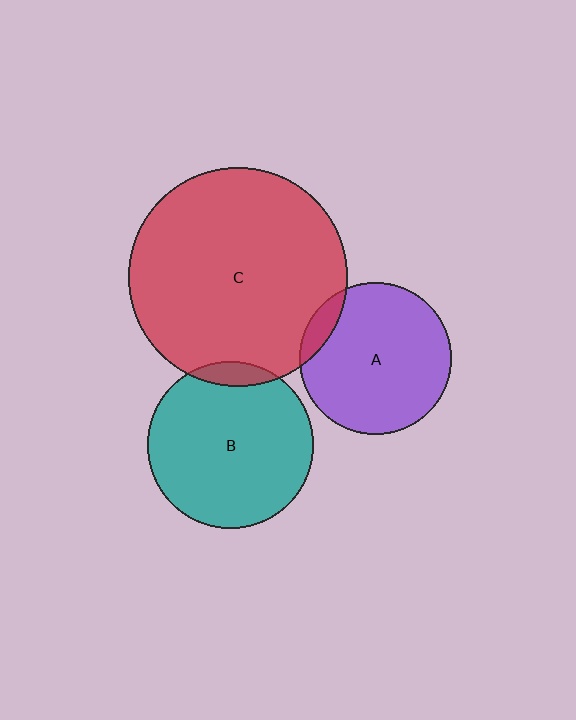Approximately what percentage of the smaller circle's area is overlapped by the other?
Approximately 10%.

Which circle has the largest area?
Circle C (red).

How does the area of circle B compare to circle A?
Approximately 1.2 times.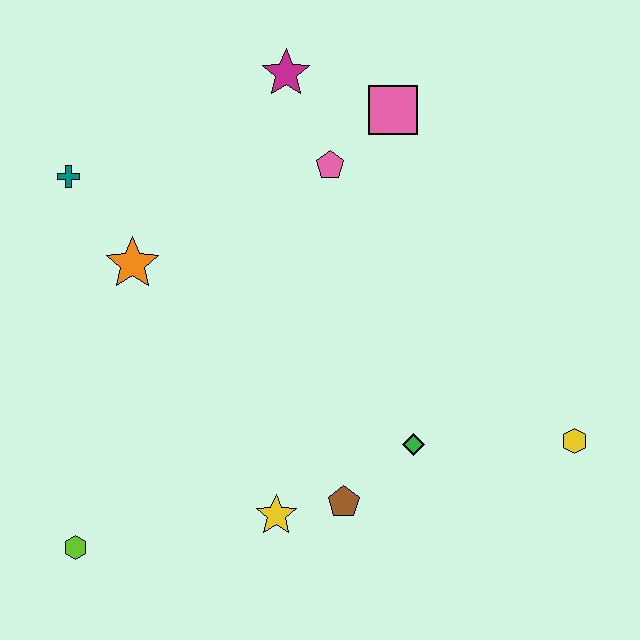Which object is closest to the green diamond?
The brown pentagon is closest to the green diamond.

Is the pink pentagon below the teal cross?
No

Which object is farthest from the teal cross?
The yellow hexagon is farthest from the teal cross.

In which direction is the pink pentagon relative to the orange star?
The pink pentagon is to the right of the orange star.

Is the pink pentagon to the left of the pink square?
Yes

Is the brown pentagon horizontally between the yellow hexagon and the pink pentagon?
Yes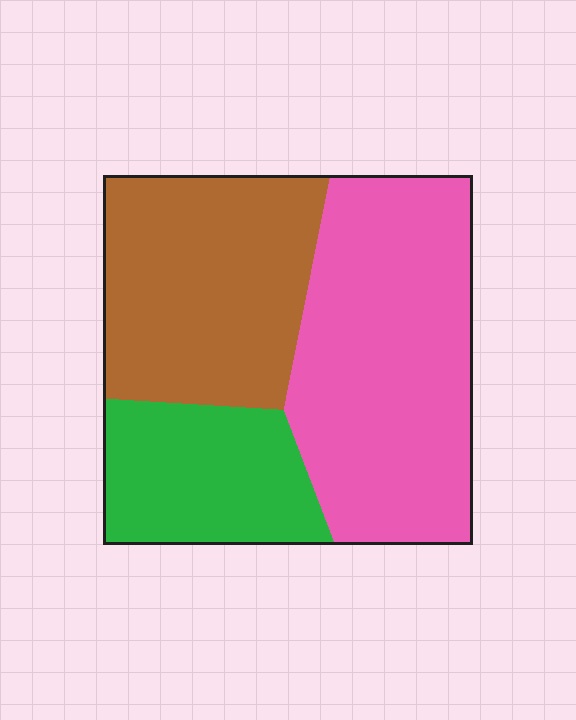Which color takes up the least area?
Green, at roughly 20%.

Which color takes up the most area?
Pink, at roughly 45%.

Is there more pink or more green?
Pink.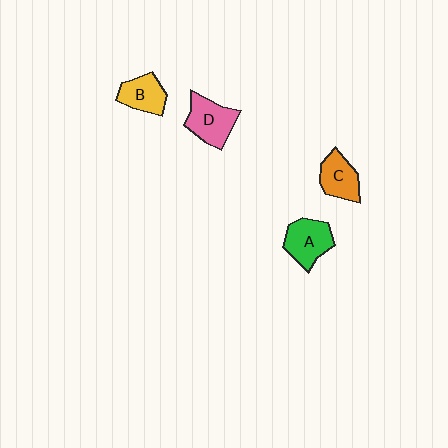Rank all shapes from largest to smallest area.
From largest to smallest: D (pink), A (green), C (orange), B (yellow).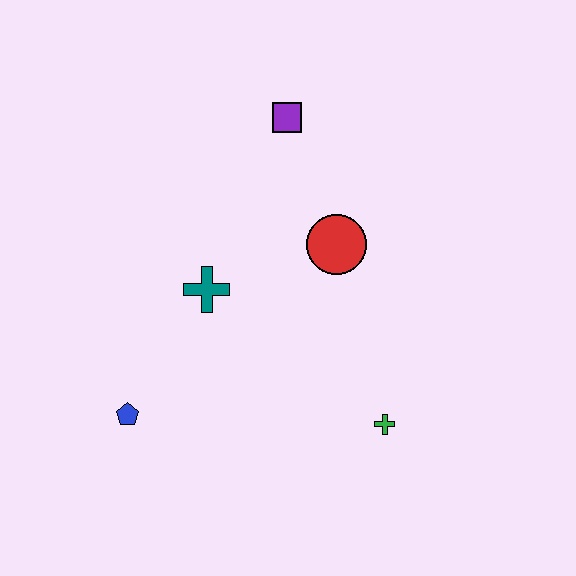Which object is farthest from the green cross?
The purple square is farthest from the green cross.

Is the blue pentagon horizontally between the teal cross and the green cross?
No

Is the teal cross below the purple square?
Yes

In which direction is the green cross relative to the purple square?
The green cross is below the purple square.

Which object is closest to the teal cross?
The red circle is closest to the teal cross.